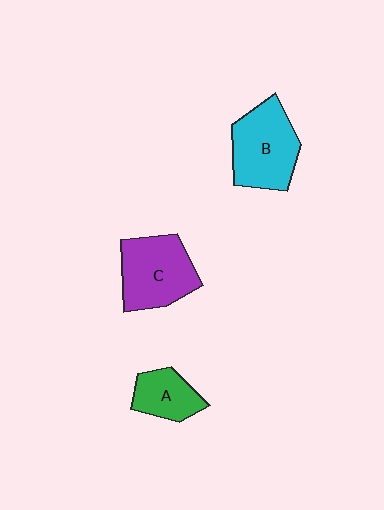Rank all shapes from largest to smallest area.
From largest to smallest: B (cyan), C (purple), A (green).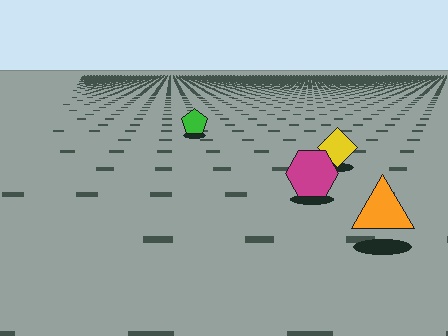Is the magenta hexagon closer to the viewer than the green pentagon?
Yes. The magenta hexagon is closer — you can tell from the texture gradient: the ground texture is coarser near it.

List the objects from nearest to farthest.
From nearest to farthest: the orange triangle, the magenta hexagon, the yellow diamond, the green pentagon.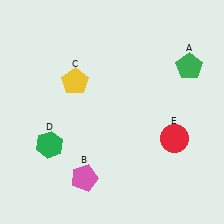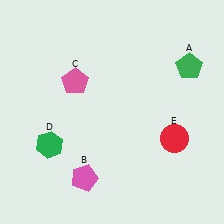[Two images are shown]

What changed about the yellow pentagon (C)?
In Image 1, C is yellow. In Image 2, it changed to pink.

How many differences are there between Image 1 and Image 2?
There is 1 difference between the two images.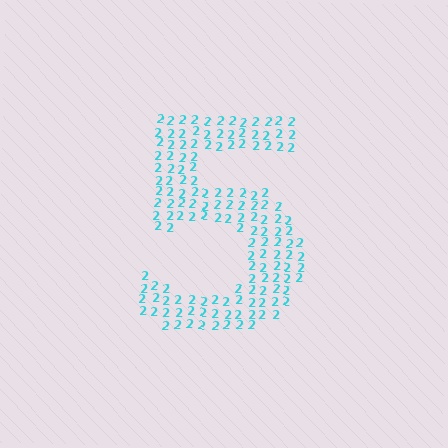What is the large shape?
The large shape is the digit 5.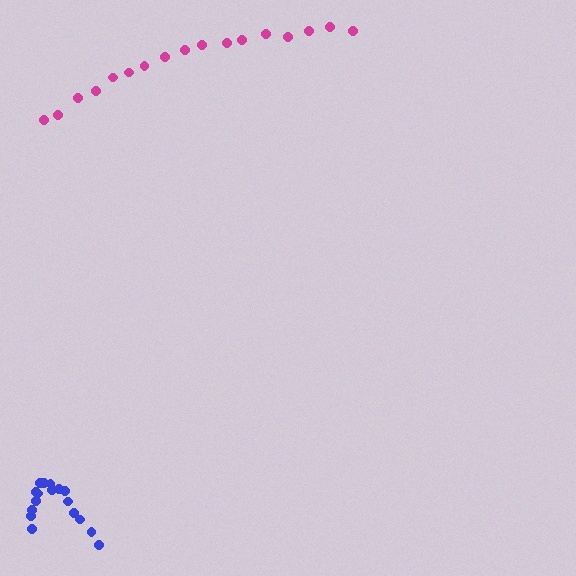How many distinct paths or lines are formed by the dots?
There are 2 distinct paths.